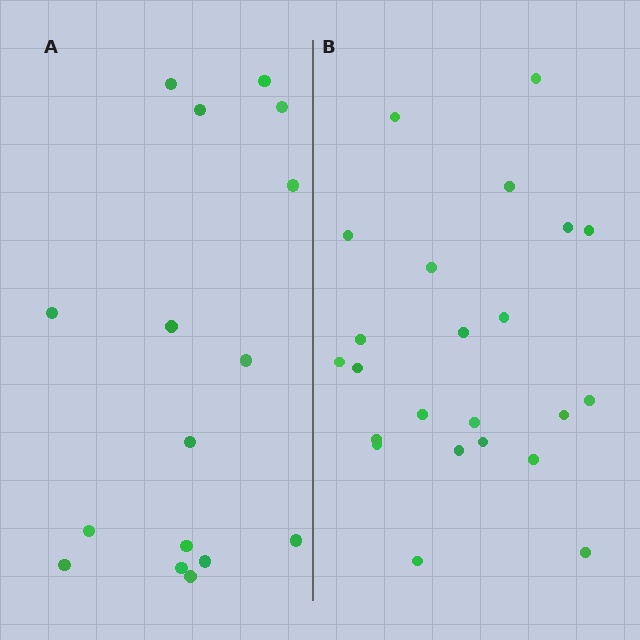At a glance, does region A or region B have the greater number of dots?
Region B (the right region) has more dots.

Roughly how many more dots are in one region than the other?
Region B has roughly 8 or so more dots than region A.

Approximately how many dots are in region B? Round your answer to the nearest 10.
About 20 dots. (The exact count is 23, which rounds to 20.)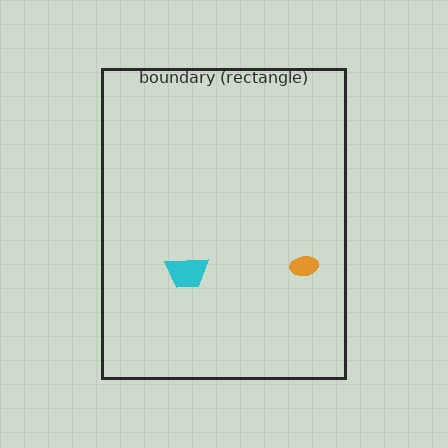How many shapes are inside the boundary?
2 inside, 0 outside.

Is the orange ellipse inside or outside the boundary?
Inside.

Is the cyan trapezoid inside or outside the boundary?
Inside.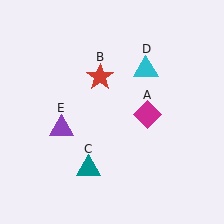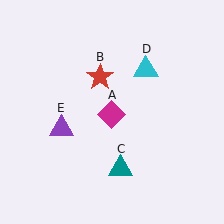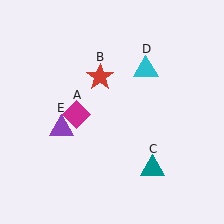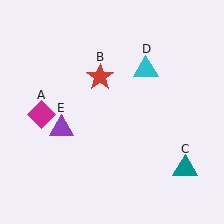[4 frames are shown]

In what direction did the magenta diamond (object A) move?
The magenta diamond (object A) moved left.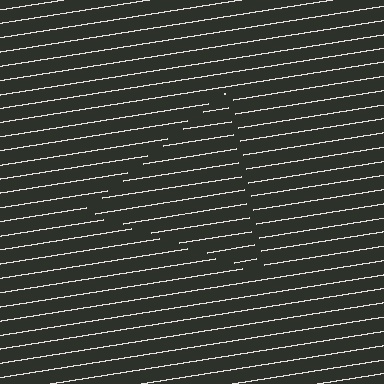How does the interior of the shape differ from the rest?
The interior of the shape contains the same grating, shifted by half a period — the contour is defined by the phase discontinuity where line-ends from the inner and outer gratings abut.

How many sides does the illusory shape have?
3 sides — the line-ends trace a triangle.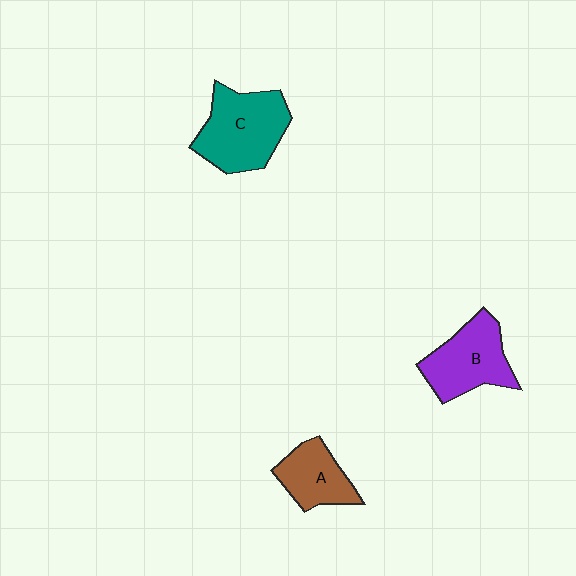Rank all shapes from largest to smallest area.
From largest to smallest: C (teal), B (purple), A (brown).